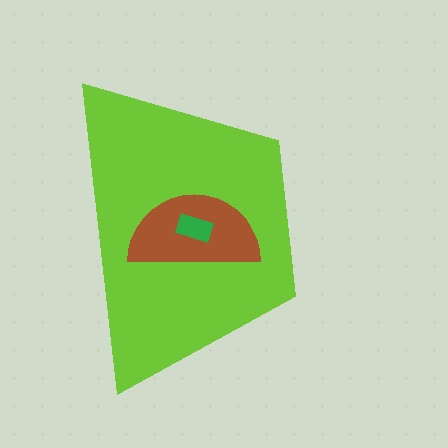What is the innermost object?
The green rectangle.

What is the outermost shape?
The lime trapezoid.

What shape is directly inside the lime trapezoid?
The brown semicircle.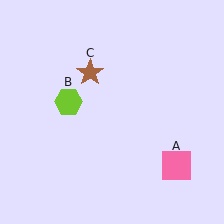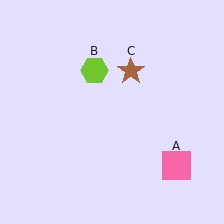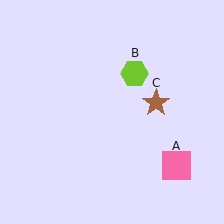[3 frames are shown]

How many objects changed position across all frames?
2 objects changed position: lime hexagon (object B), brown star (object C).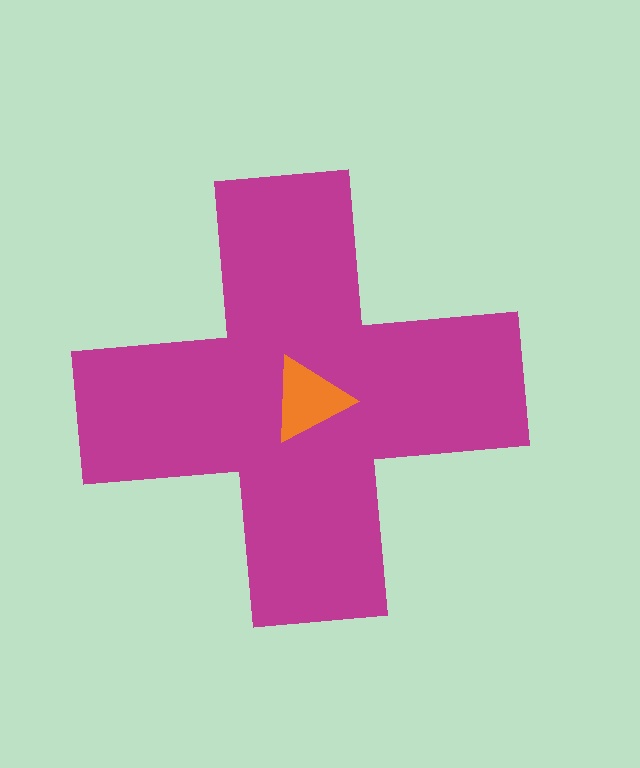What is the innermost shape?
The orange triangle.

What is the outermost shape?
The magenta cross.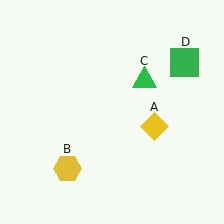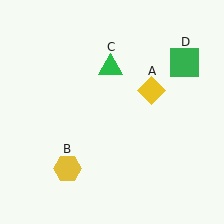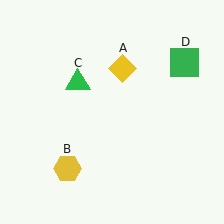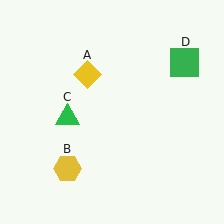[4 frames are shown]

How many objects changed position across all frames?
2 objects changed position: yellow diamond (object A), green triangle (object C).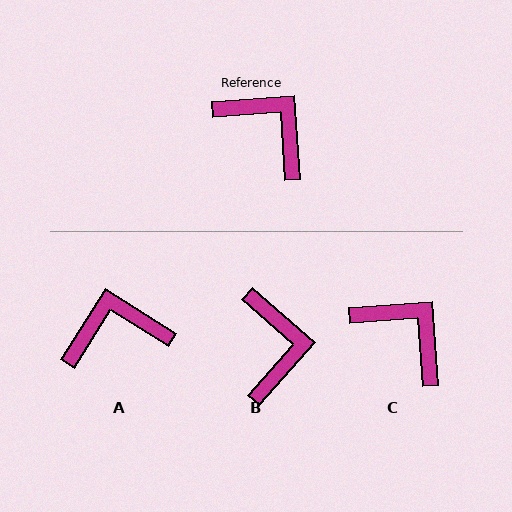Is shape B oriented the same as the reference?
No, it is off by about 45 degrees.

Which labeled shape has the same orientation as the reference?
C.